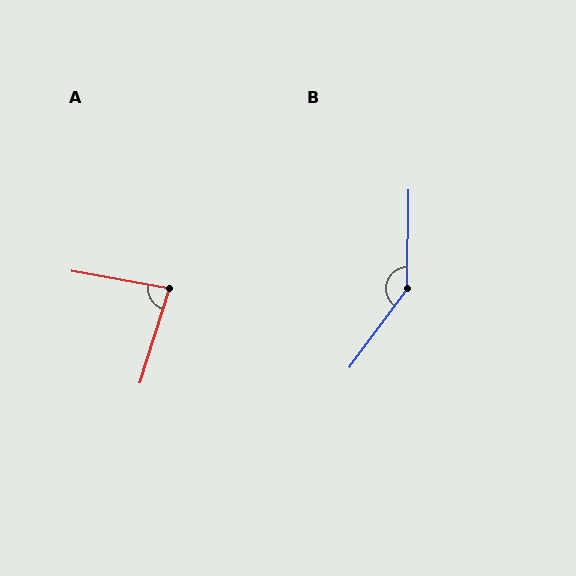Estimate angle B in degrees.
Approximately 144 degrees.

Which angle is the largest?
B, at approximately 144 degrees.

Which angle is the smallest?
A, at approximately 83 degrees.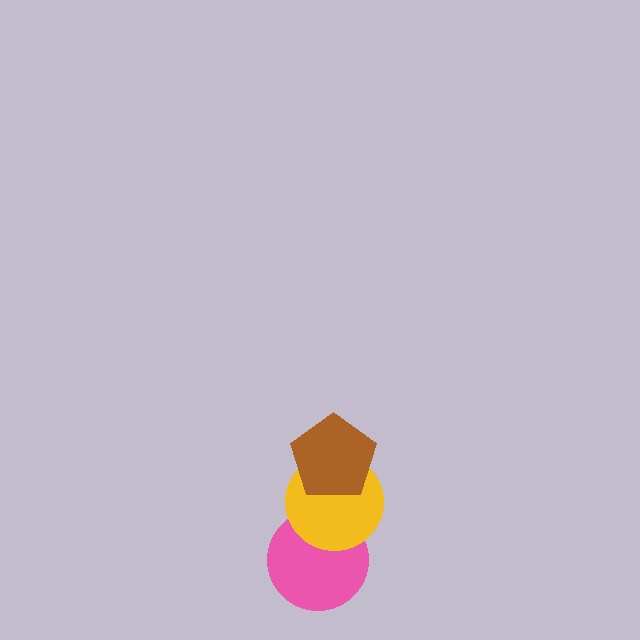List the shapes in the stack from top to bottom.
From top to bottom: the brown pentagon, the yellow circle, the pink circle.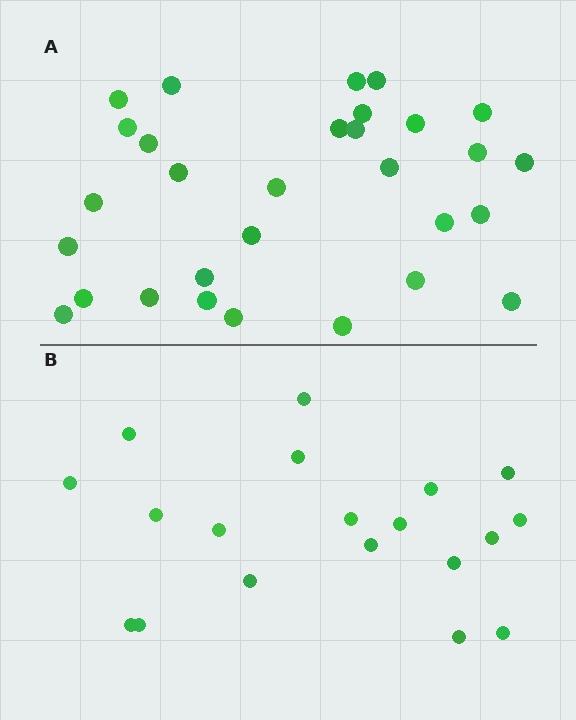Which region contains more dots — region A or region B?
Region A (the top region) has more dots.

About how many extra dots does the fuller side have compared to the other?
Region A has roughly 12 or so more dots than region B.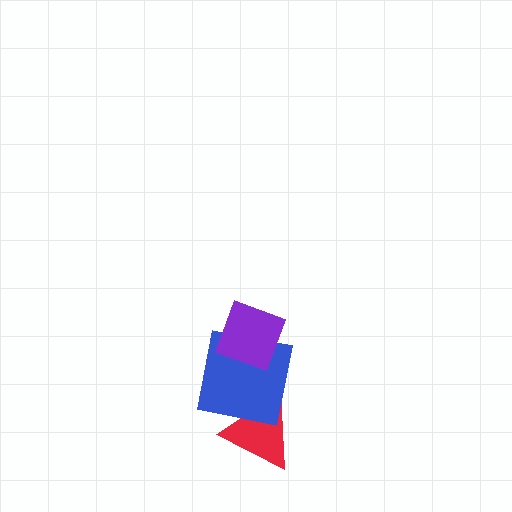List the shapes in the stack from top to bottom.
From top to bottom: the purple diamond, the blue square, the red triangle.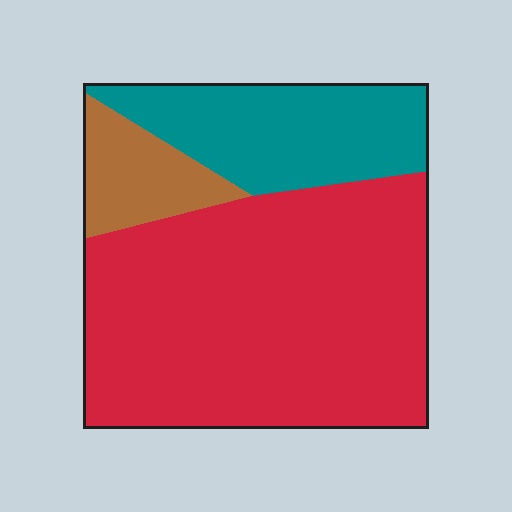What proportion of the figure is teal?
Teal covers 23% of the figure.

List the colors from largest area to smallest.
From largest to smallest: red, teal, brown.